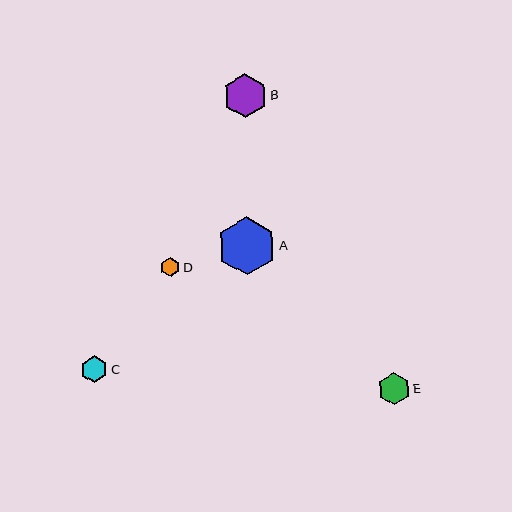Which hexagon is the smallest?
Hexagon D is the smallest with a size of approximately 19 pixels.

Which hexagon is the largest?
Hexagon A is the largest with a size of approximately 58 pixels.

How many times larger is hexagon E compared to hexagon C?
Hexagon E is approximately 1.2 times the size of hexagon C.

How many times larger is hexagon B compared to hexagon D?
Hexagon B is approximately 2.3 times the size of hexagon D.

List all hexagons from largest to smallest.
From largest to smallest: A, B, E, C, D.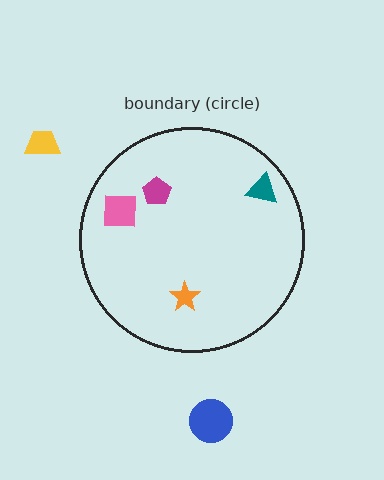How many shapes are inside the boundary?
4 inside, 2 outside.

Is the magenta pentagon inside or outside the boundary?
Inside.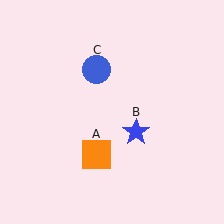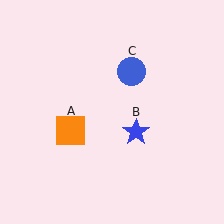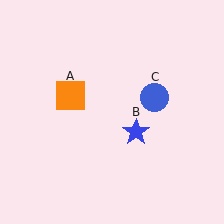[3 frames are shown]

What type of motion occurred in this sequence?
The orange square (object A), blue circle (object C) rotated clockwise around the center of the scene.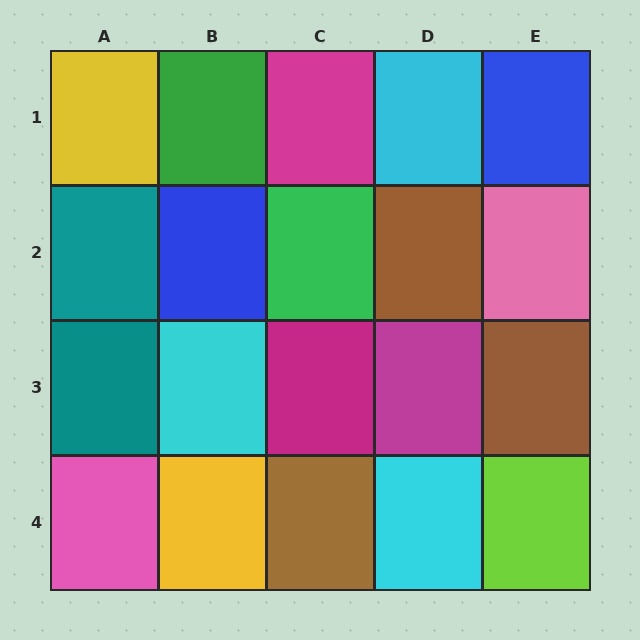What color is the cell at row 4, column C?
Brown.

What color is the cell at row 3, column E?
Brown.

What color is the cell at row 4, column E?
Lime.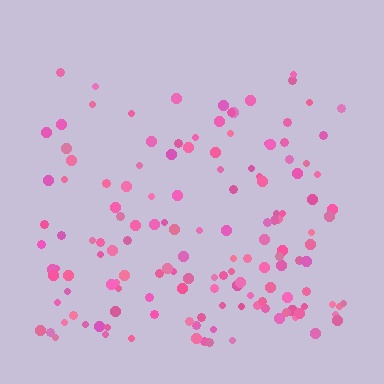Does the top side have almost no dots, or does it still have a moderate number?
Still a moderate number, just noticeably fewer than the bottom.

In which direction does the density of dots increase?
From top to bottom, with the bottom side densest.